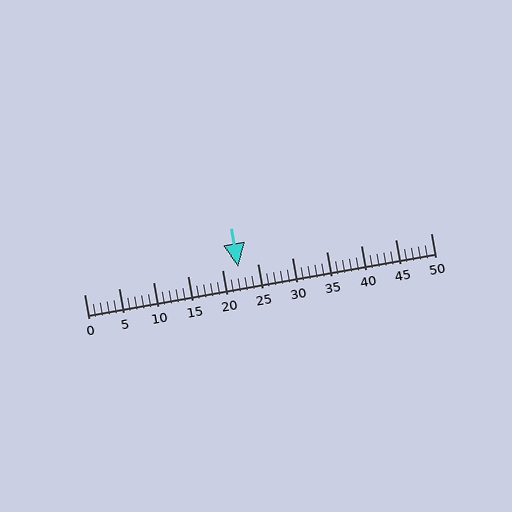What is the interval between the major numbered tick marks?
The major tick marks are spaced 5 units apart.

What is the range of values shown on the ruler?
The ruler shows values from 0 to 50.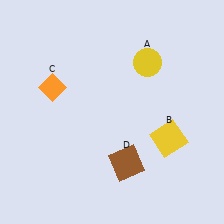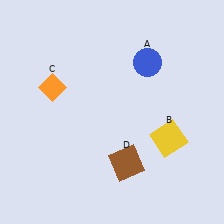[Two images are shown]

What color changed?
The circle (A) changed from yellow in Image 1 to blue in Image 2.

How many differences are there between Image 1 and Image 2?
There is 1 difference between the two images.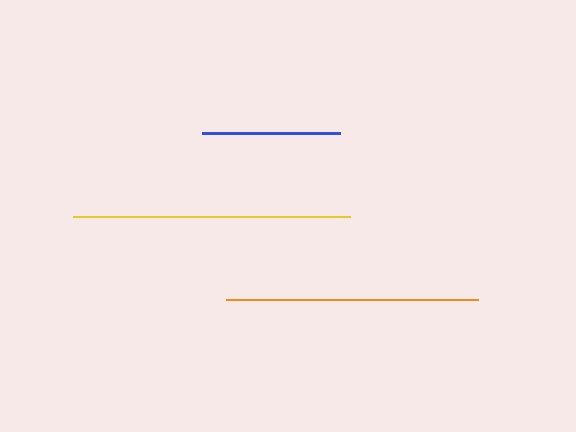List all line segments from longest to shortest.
From longest to shortest: yellow, orange, blue.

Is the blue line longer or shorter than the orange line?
The orange line is longer than the blue line.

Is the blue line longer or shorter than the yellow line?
The yellow line is longer than the blue line.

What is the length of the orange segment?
The orange segment is approximately 251 pixels long.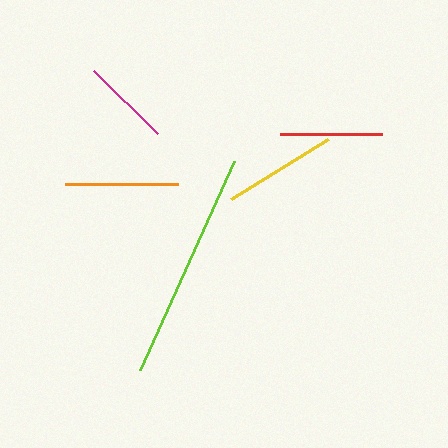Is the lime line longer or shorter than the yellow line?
The lime line is longer than the yellow line.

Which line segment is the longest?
The lime line is the longest at approximately 229 pixels.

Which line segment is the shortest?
The magenta line is the shortest at approximately 90 pixels.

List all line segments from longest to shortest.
From longest to shortest: lime, yellow, orange, red, magenta.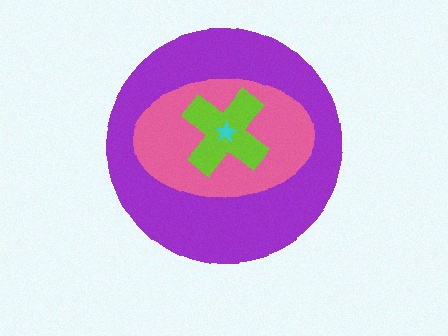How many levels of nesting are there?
4.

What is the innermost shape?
The cyan star.